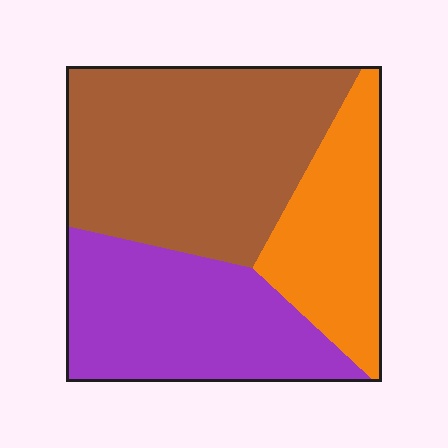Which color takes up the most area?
Brown, at roughly 45%.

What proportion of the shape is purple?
Purple takes up about one third (1/3) of the shape.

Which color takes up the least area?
Orange, at roughly 25%.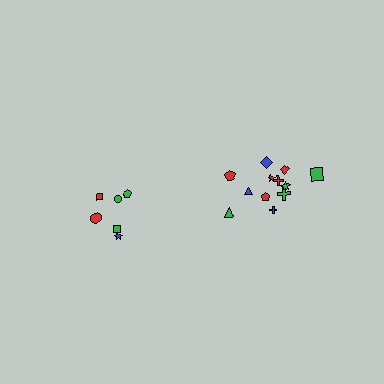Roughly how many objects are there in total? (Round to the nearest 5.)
Roughly 20 objects in total.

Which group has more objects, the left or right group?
The right group.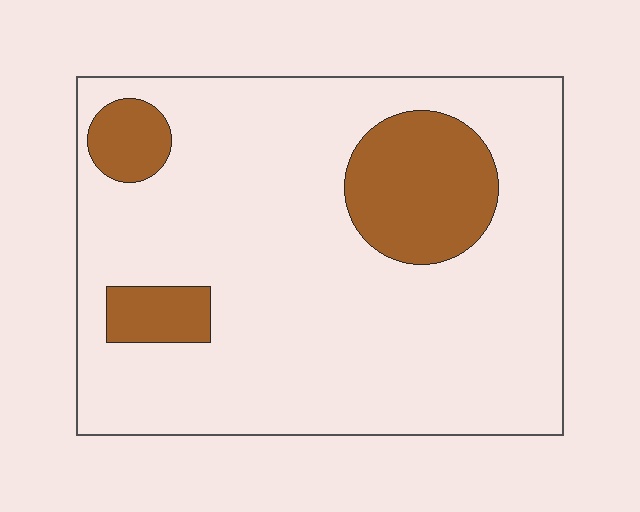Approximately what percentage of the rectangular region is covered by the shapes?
Approximately 15%.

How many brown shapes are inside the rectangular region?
3.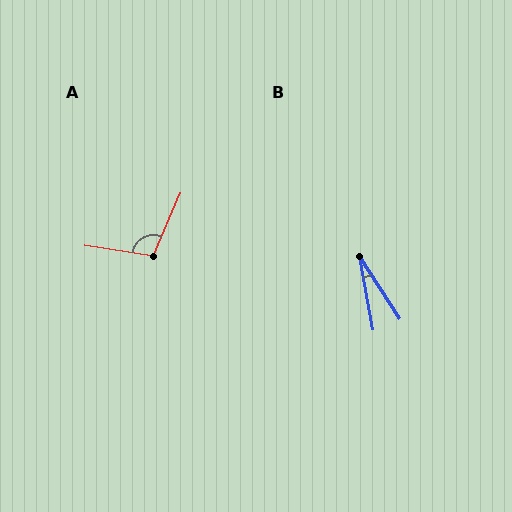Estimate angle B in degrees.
Approximately 22 degrees.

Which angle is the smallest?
B, at approximately 22 degrees.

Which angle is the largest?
A, at approximately 105 degrees.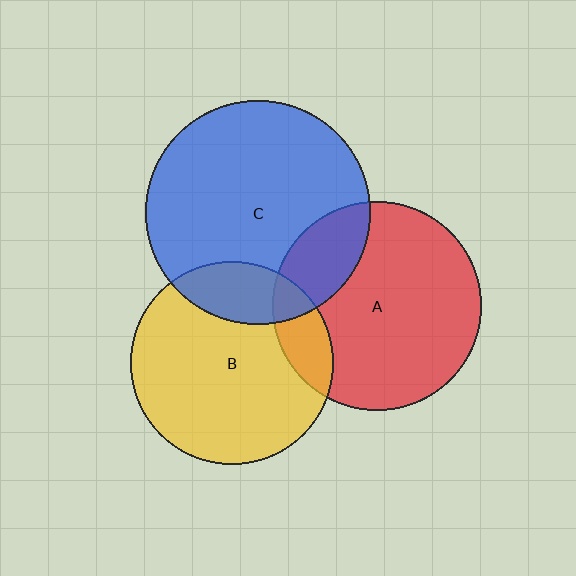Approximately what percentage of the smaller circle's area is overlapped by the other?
Approximately 15%.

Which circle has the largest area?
Circle C (blue).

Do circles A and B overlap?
Yes.